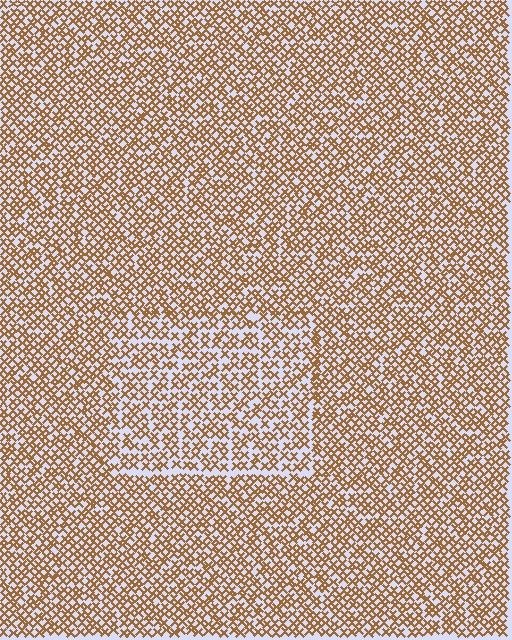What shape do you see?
I see a rectangle.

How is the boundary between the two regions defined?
The boundary is defined by a change in element density (approximately 1.4x ratio). All elements are the same color, size, and shape.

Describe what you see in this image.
The image contains small brown elements arranged at two different densities. A rectangle-shaped region is visible where the elements are less densely packed than the surrounding area.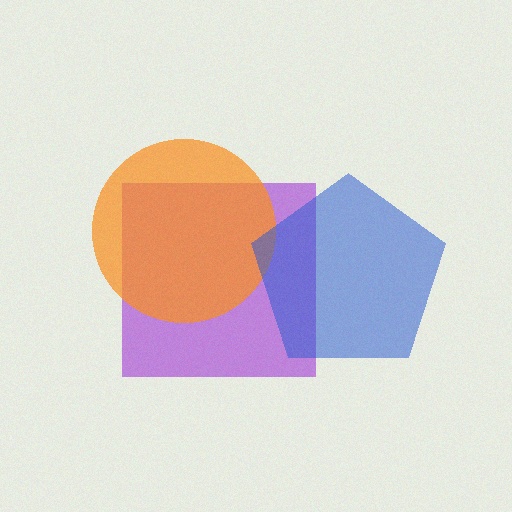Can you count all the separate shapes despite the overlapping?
Yes, there are 3 separate shapes.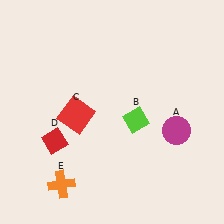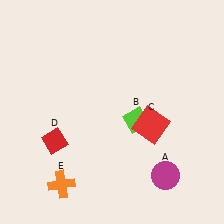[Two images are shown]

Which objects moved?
The objects that moved are: the magenta circle (A), the red square (C).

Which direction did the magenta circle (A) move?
The magenta circle (A) moved down.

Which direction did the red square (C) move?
The red square (C) moved right.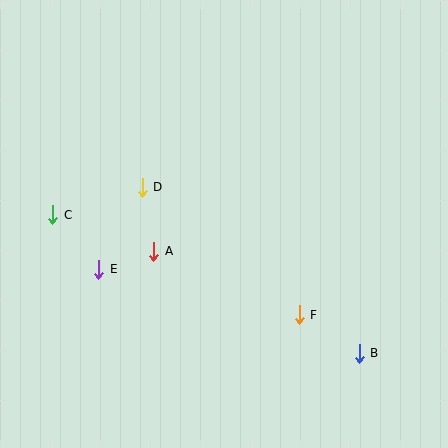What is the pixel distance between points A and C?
The distance between A and C is 107 pixels.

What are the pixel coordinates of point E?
Point E is at (99, 269).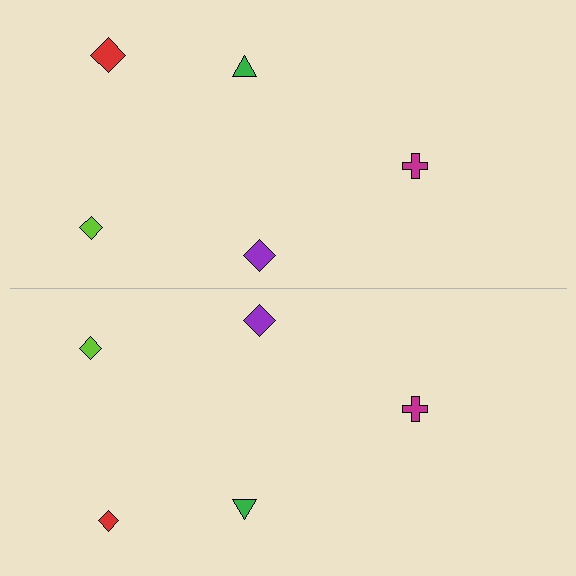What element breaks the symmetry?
The red diamond on the bottom side has a different size than its mirror counterpart.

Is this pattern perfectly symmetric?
No, the pattern is not perfectly symmetric. The red diamond on the bottom side has a different size than its mirror counterpart.